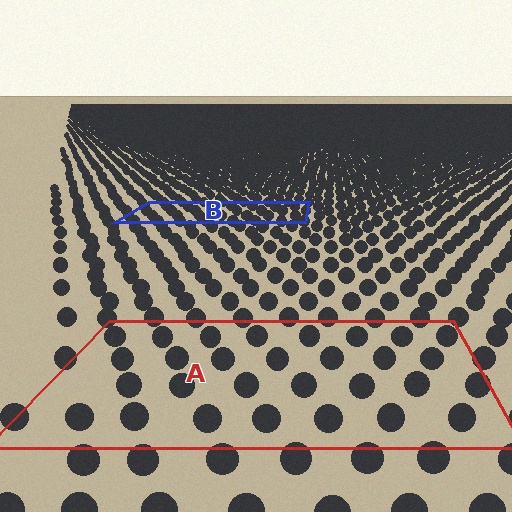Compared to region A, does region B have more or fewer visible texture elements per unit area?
Region B has more texture elements per unit area — they are packed more densely because it is farther away.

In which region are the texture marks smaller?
The texture marks are smaller in region B, because it is farther away.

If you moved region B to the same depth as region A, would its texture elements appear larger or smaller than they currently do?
They would appear larger. At a closer depth, the same texture elements are projected at a bigger on-screen size.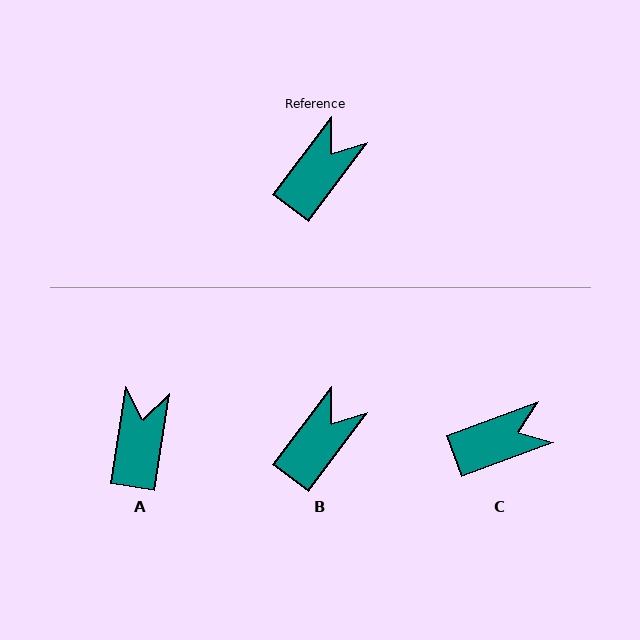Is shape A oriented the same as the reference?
No, it is off by about 28 degrees.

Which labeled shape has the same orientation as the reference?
B.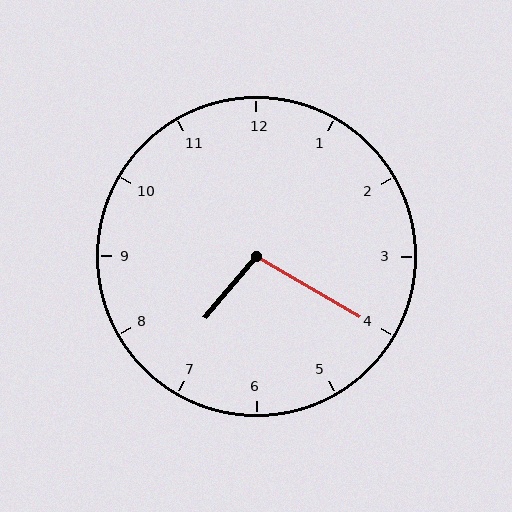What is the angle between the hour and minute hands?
Approximately 100 degrees.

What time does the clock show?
7:20.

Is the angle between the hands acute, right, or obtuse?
It is obtuse.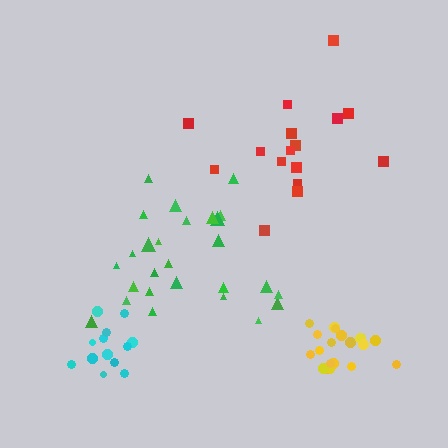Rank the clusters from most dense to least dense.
yellow, cyan, green, red.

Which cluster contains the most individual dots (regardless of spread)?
Green (27).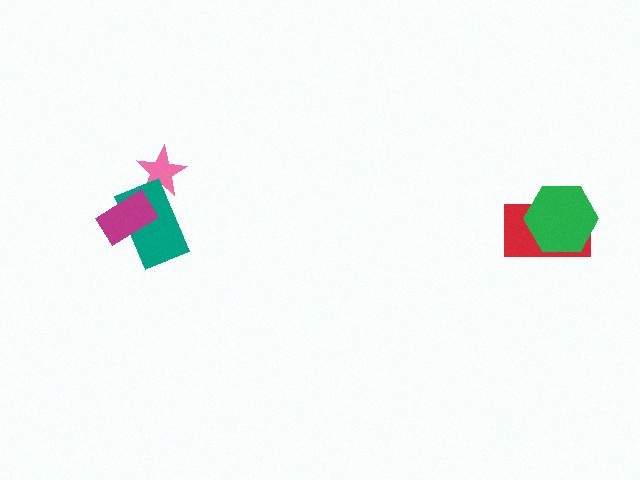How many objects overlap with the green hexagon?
1 object overlaps with the green hexagon.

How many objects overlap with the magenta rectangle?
1 object overlaps with the magenta rectangle.